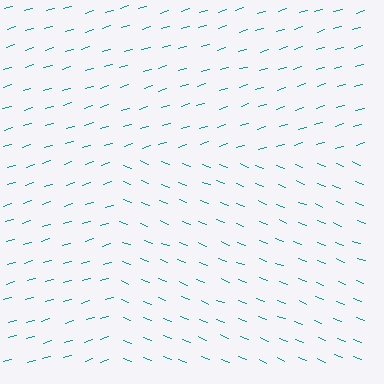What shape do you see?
I see a rectangle.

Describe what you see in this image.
The image is filled with small teal line segments. A rectangle region in the image has lines oriented differently from the surrounding lines, creating a visible texture boundary.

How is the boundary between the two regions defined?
The boundary is defined purely by a change in line orientation (approximately 38 degrees difference). All lines are the same color and thickness.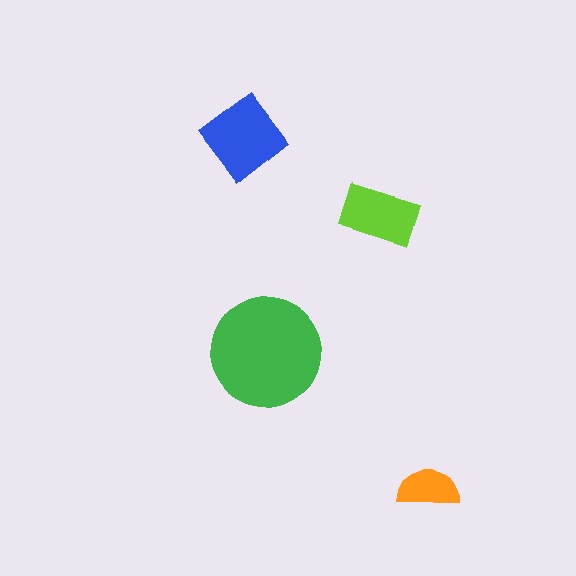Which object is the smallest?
The orange semicircle.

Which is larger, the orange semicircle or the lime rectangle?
The lime rectangle.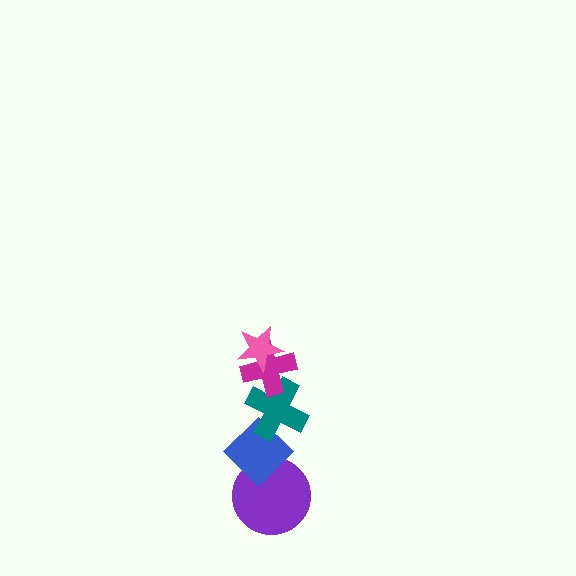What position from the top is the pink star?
The pink star is 1st from the top.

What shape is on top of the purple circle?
The blue diamond is on top of the purple circle.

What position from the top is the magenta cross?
The magenta cross is 2nd from the top.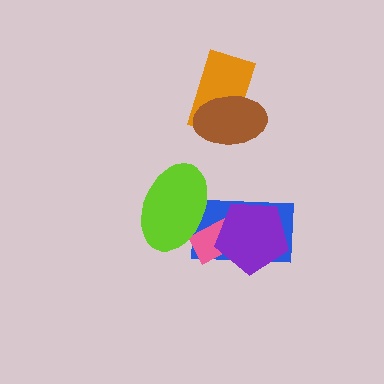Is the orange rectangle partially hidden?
Yes, it is partially covered by another shape.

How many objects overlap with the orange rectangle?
1 object overlaps with the orange rectangle.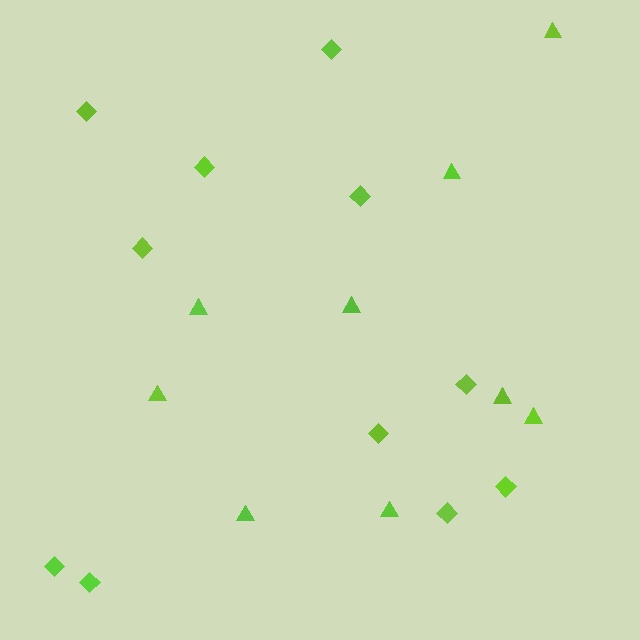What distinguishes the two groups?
There are 2 groups: one group of triangles (9) and one group of diamonds (11).